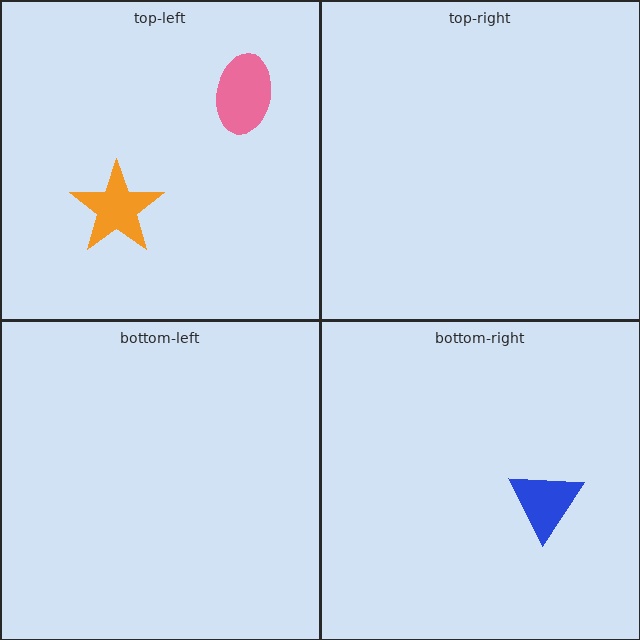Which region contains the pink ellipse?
The top-left region.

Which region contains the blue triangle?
The bottom-right region.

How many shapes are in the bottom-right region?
1.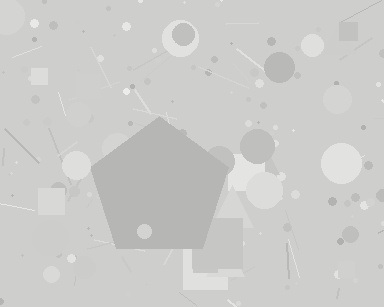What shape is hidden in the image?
A pentagon is hidden in the image.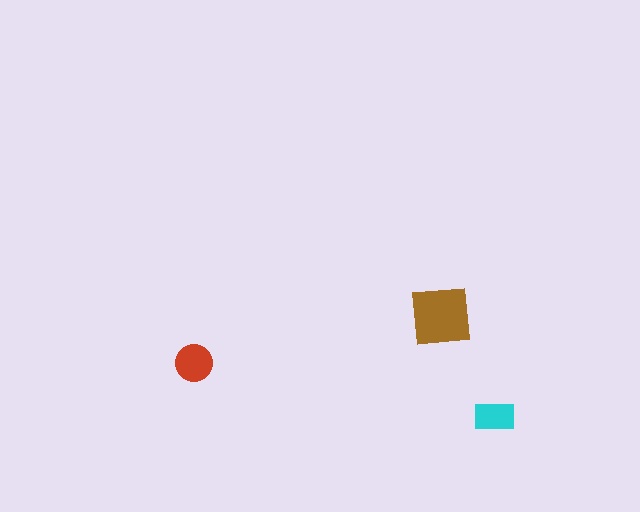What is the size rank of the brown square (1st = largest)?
1st.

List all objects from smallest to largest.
The cyan rectangle, the red circle, the brown square.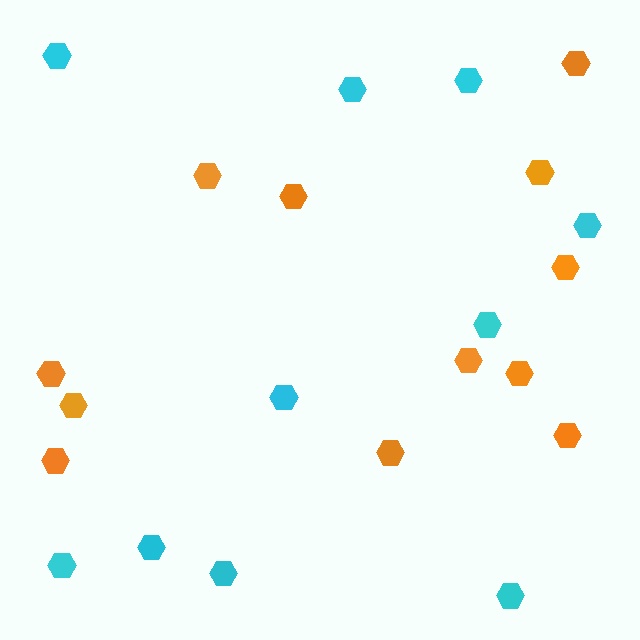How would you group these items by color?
There are 2 groups: one group of orange hexagons (12) and one group of cyan hexagons (10).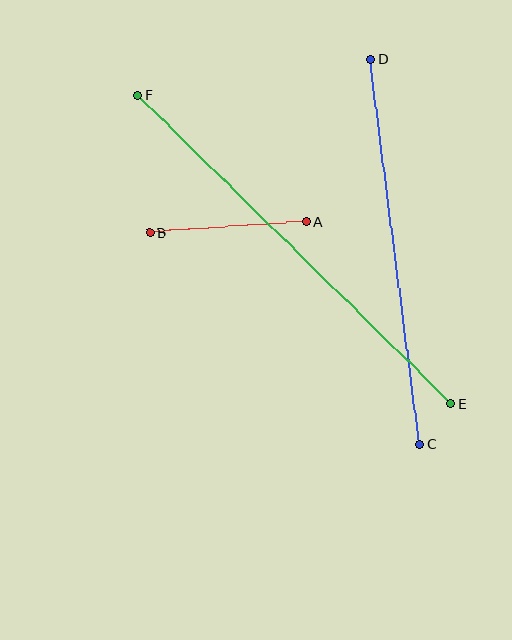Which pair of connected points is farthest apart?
Points E and F are farthest apart.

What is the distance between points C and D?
The distance is approximately 389 pixels.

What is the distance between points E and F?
The distance is approximately 439 pixels.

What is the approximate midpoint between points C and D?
The midpoint is at approximately (395, 252) pixels.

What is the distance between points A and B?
The distance is approximately 158 pixels.